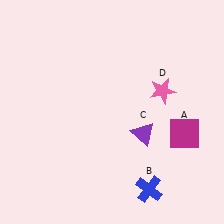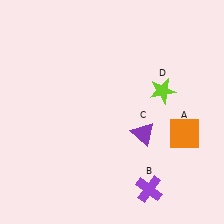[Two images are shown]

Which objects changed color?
A changed from magenta to orange. B changed from blue to purple. D changed from pink to lime.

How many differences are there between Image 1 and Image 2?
There are 3 differences between the two images.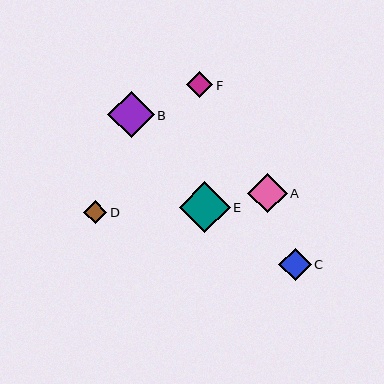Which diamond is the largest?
Diamond E is the largest with a size of approximately 51 pixels.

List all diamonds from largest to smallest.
From largest to smallest: E, B, A, C, F, D.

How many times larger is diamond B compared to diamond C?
Diamond B is approximately 1.4 times the size of diamond C.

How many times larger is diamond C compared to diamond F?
Diamond C is approximately 1.2 times the size of diamond F.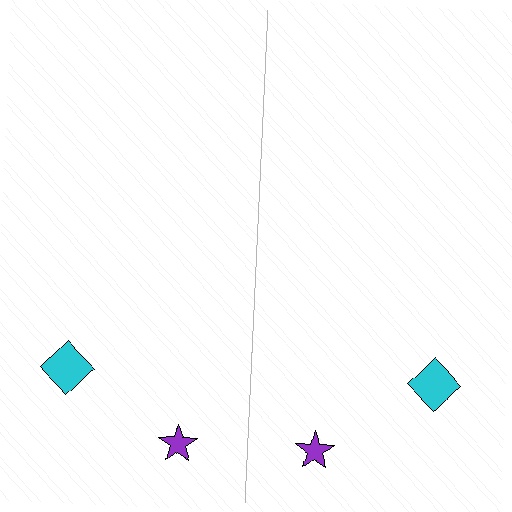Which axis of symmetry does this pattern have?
The pattern has a vertical axis of symmetry running through the center of the image.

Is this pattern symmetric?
Yes, this pattern has bilateral (reflection) symmetry.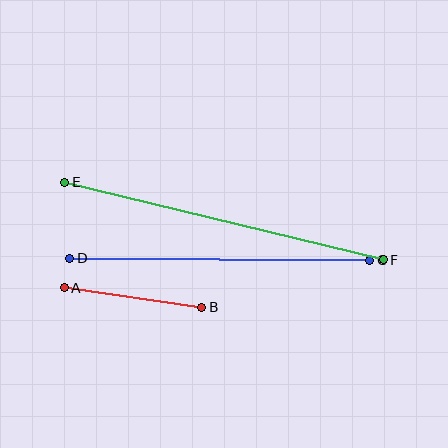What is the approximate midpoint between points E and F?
The midpoint is at approximately (224, 221) pixels.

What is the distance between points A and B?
The distance is approximately 139 pixels.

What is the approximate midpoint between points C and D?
The midpoint is at approximately (220, 259) pixels.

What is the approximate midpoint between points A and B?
The midpoint is at approximately (133, 297) pixels.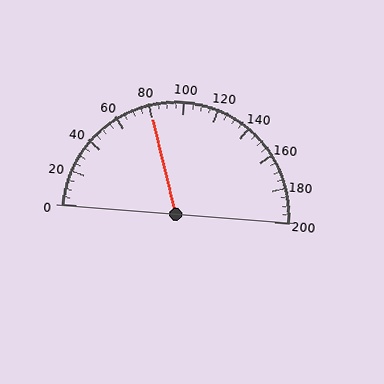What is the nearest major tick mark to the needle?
The nearest major tick mark is 80.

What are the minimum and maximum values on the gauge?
The gauge ranges from 0 to 200.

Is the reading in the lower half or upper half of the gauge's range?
The reading is in the lower half of the range (0 to 200).